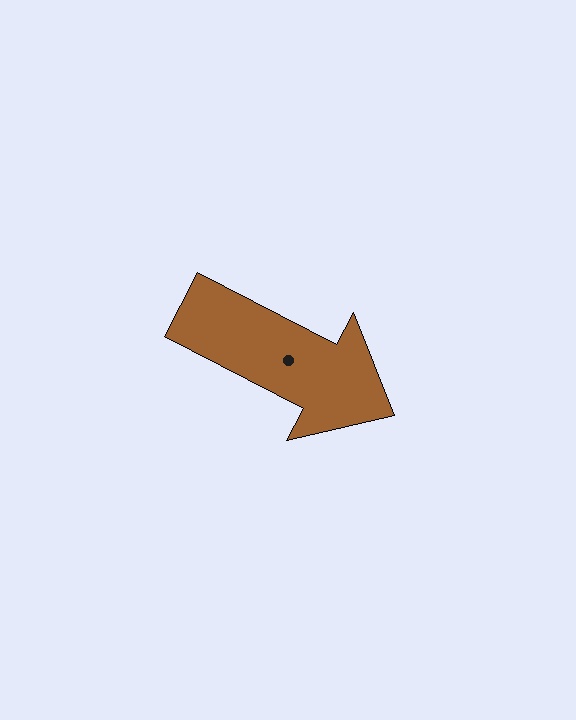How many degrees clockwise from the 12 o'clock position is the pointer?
Approximately 117 degrees.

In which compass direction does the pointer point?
Southeast.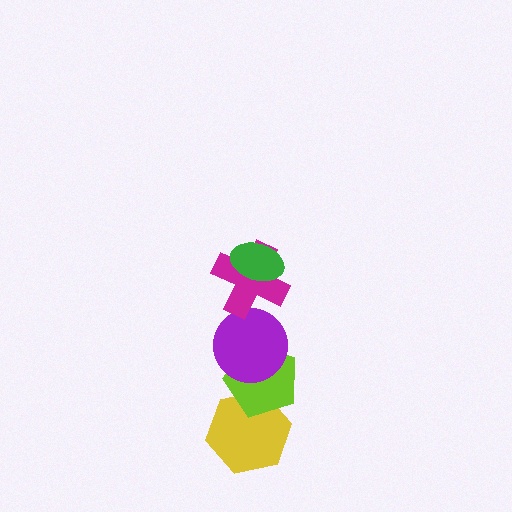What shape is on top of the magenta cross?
The green ellipse is on top of the magenta cross.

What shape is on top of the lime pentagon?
The purple circle is on top of the lime pentagon.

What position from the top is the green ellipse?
The green ellipse is 1st from the top.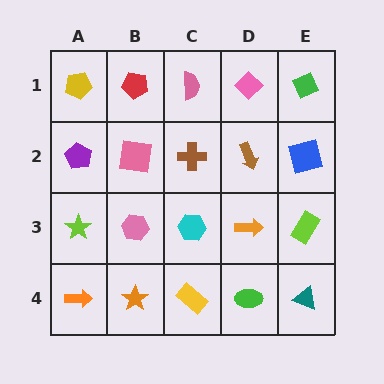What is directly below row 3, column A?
An orange arrow.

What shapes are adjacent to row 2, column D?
A pink diamond (row 1, column D), an orange arrow (row 3, column D), a brown cross (row 2, column C), a blue square (row 2, column E).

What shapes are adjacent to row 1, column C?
A brown cross (row 2, column C), a red pentagon (row 1, column B), a pink diamond (row 1, column D).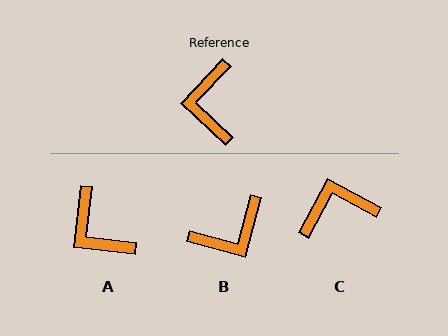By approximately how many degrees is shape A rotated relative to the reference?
Approximately 36 degrees counter-clockwise.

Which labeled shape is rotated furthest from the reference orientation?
B, about 118 degrees away.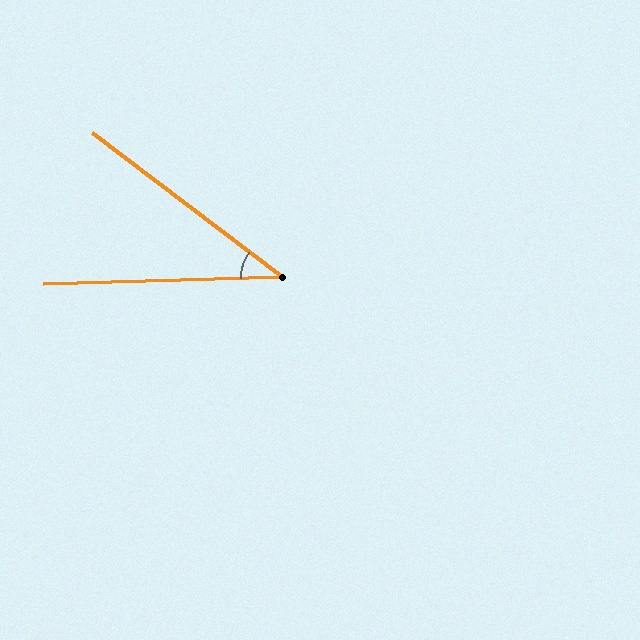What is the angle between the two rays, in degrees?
Approximately 39 degrees.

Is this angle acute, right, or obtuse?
It is acute.